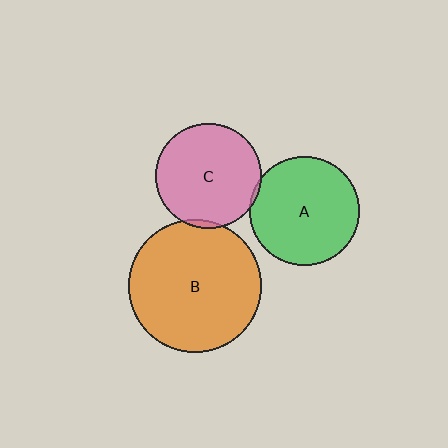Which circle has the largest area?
Circle B (orange).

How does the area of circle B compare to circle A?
Approximately 1.5 times.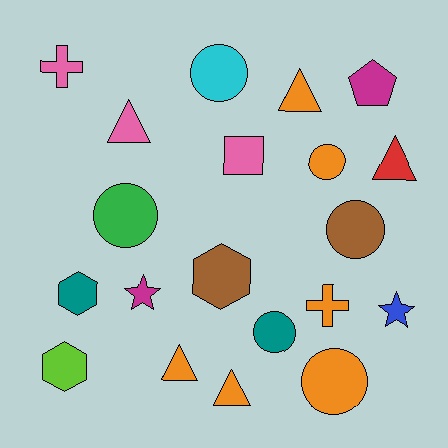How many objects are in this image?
There are 20 objects.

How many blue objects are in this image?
There is 1 blue object.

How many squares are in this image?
There is 1 square.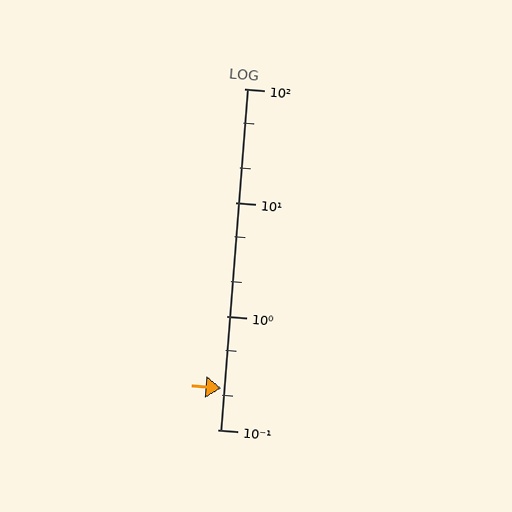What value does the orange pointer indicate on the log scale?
The pointer indicates approximately 0.23.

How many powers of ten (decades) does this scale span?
The scale spans 3 decades, from 0.1 to 100.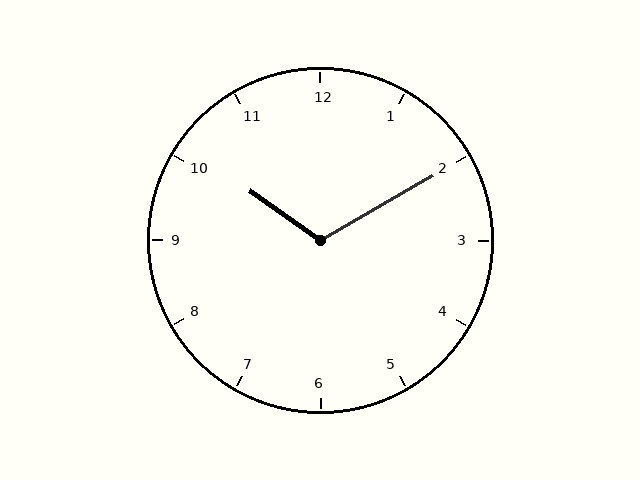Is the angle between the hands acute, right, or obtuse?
It is obtuse.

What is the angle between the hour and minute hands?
Approximately 115 degrees.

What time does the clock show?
10:10.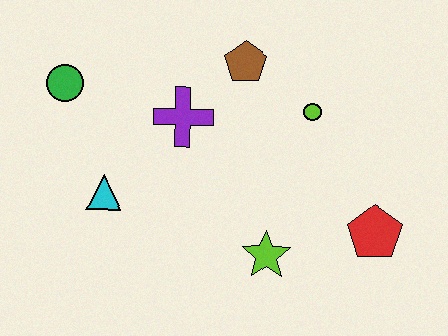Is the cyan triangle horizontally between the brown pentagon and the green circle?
Yes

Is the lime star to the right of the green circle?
Yes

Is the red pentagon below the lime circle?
Yes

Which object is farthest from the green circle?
The red pentagon is farthest from the green circle.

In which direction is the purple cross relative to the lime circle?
The purple cross is to the left of the lime circle.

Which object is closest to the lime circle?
The brown pentagon is closest to the lime circle.